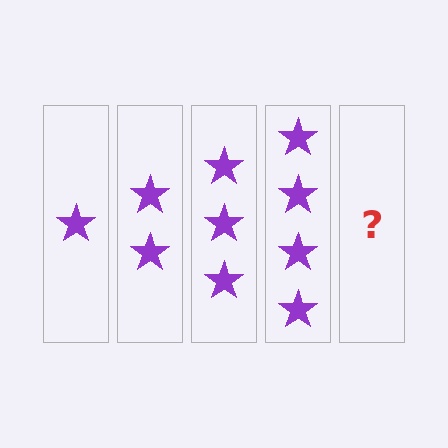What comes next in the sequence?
The next element should be 5 stars.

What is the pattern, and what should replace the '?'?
The pattern is that each step adds one more star. The '?' should be 5 stars.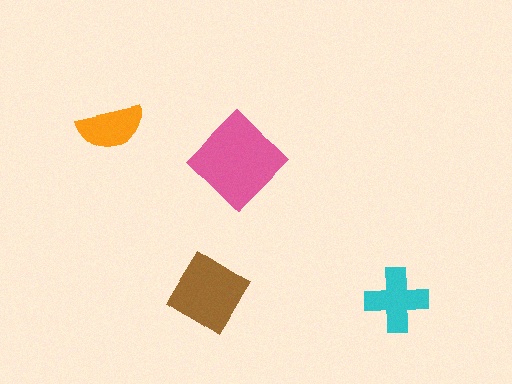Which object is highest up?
The orange semicircle is topmost.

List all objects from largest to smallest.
The pink diamond, the brown diamond, the cyan cross, the orange semicircle.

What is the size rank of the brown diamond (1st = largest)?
2nd.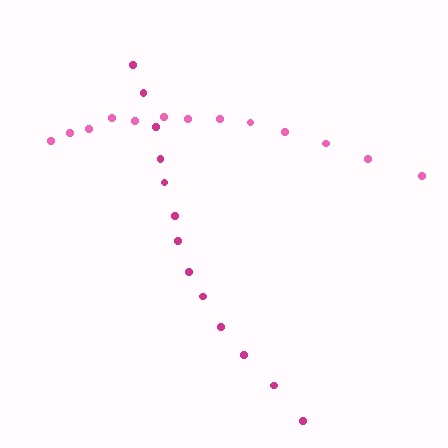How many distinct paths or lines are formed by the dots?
There are 2 distinct paths.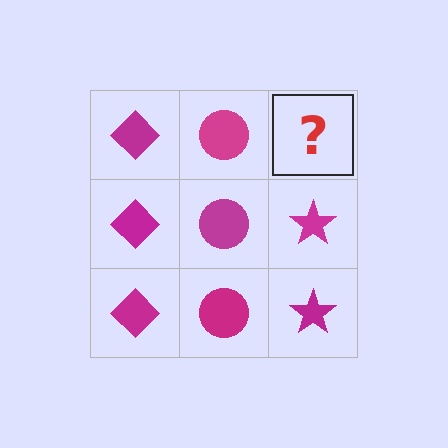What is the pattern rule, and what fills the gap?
The rule is that each column has a consistent shape. The gap should be filled with a magenta star.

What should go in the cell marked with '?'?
The missing cell should contain a magenta star.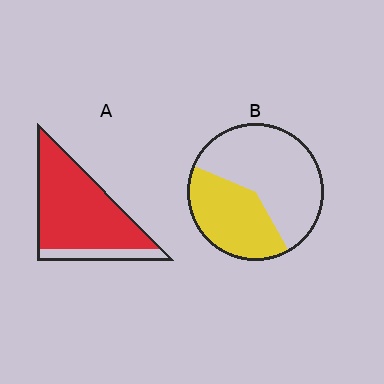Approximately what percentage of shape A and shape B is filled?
A is approximately 85% and B is approximately 40%.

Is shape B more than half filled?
No.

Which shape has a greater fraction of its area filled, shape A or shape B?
Shape A.